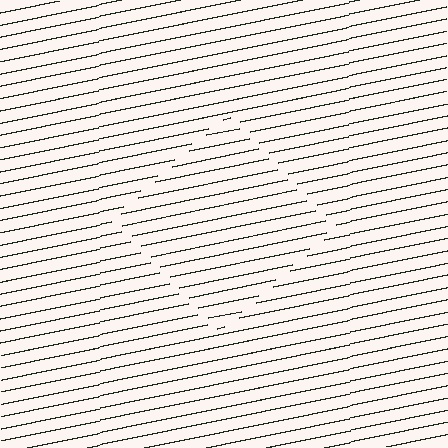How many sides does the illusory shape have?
4 sides — the line-ends trace a square.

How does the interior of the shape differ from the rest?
The interior of the shape contains the same grating, shifted by half a period — the contour is defined by the phase discontinuity where line-ends from the inner and outer gratings abut.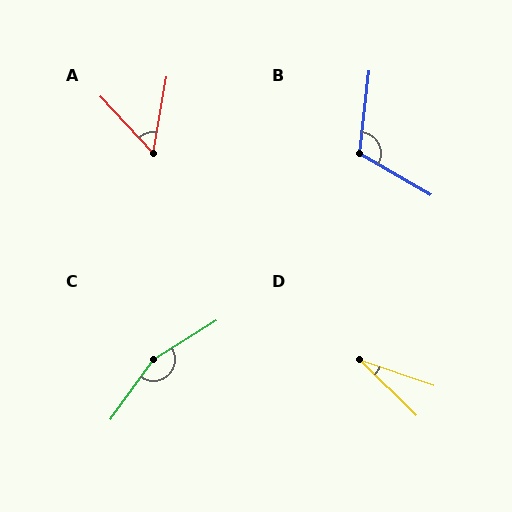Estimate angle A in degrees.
Approximately 52 degrees.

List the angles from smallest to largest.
D (25°), A (52°), B (114°), C (158°).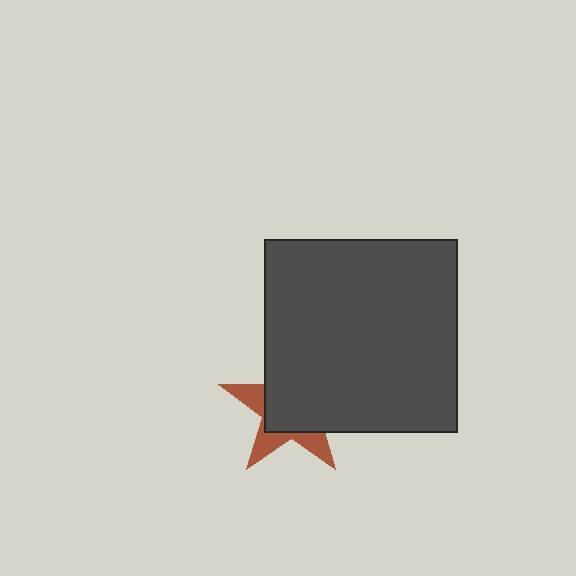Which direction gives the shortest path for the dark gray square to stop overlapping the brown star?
Moving toward the upper-right gives the shortest separation.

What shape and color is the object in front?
The object in front is a dark gray square.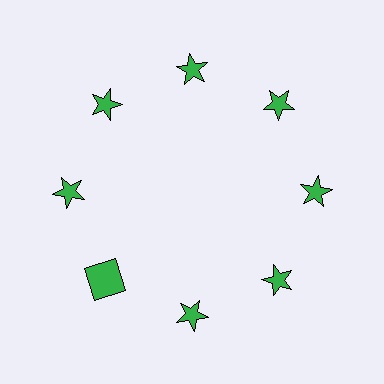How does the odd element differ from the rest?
It has a different shape: square instead of star.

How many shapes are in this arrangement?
There are 8 shapes arranged in a ring pattern.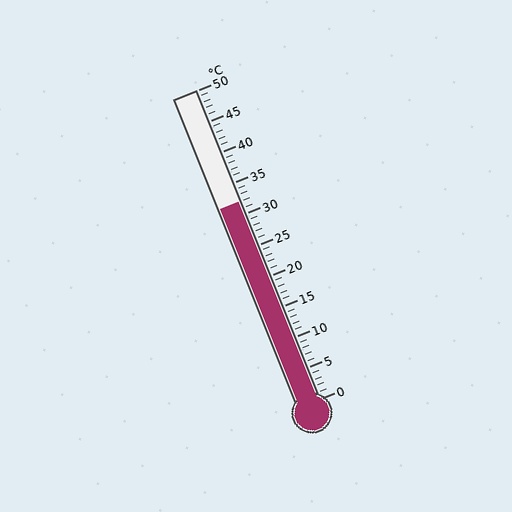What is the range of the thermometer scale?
The thermometer scale ranges from 0°C to 50°C.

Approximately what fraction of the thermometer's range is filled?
The thermometer is filled to approximately 65% of its range.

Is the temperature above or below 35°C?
The temperature is below 35°C.